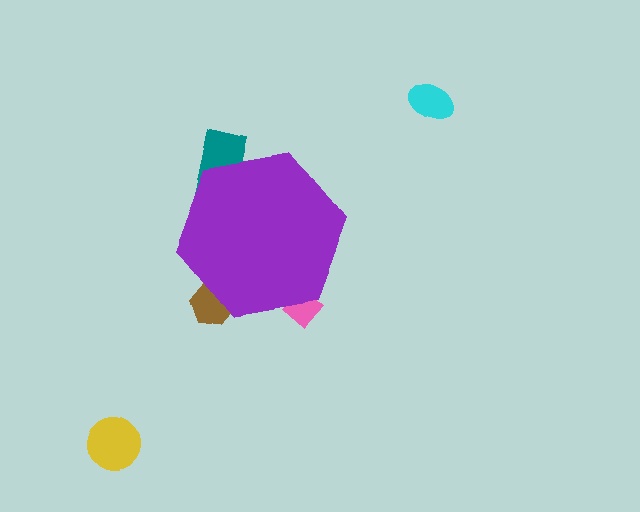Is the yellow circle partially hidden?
No, the yellow circle is fully visible.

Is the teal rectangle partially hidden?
Yes, the teal rectangle is partially hidden behind the purple hexagon.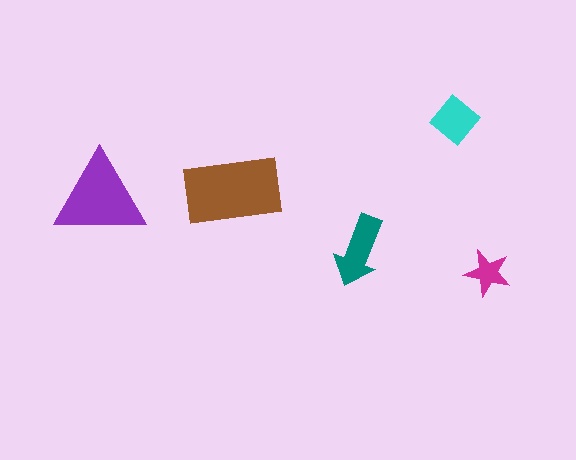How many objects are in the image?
There are 5 objects in the image.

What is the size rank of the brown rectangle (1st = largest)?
1st.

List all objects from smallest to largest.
The magenta star, the cyan diamond, the teal arrow, the purple triangle, the brown rectangle.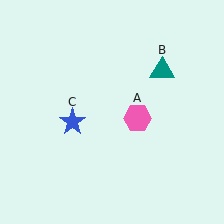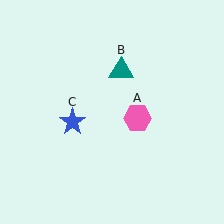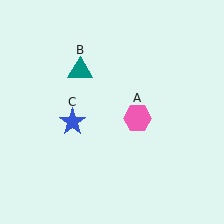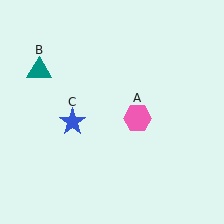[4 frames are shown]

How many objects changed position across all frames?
1 object changed position: teal triangle (object B).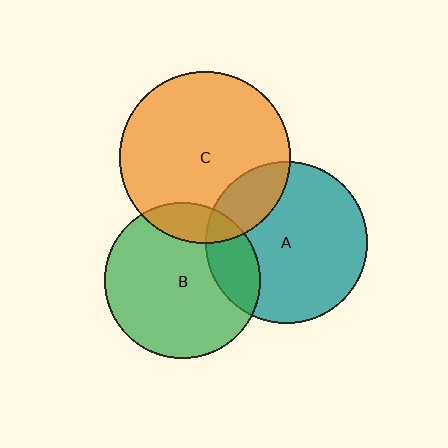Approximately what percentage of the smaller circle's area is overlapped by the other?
Approximately 15%.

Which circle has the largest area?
Circle C (orange).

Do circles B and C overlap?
Yes.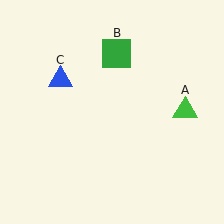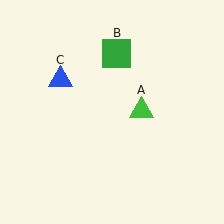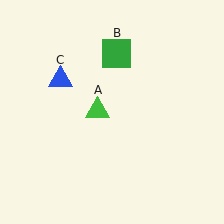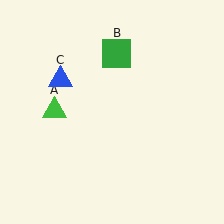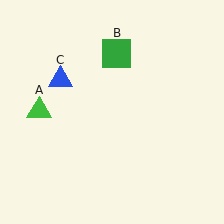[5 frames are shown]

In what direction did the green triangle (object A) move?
The green triangle (object A) moved left.